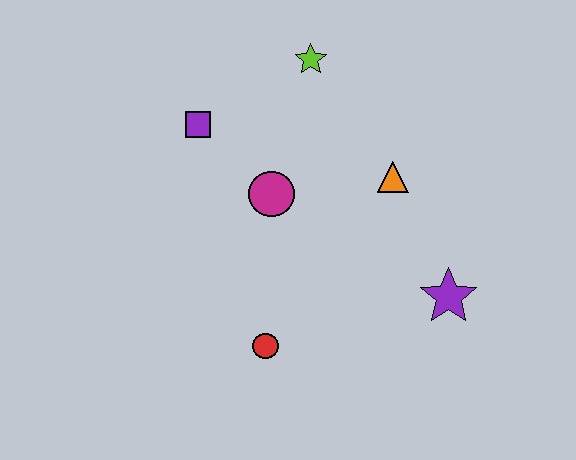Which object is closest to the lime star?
The purple square is closest to the lime star.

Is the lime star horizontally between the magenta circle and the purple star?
Yes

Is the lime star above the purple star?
Yes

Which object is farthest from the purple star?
The purple square is farthest from the purple star.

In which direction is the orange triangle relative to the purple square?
The orange triangle is to the right of the purple square.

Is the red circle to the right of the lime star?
No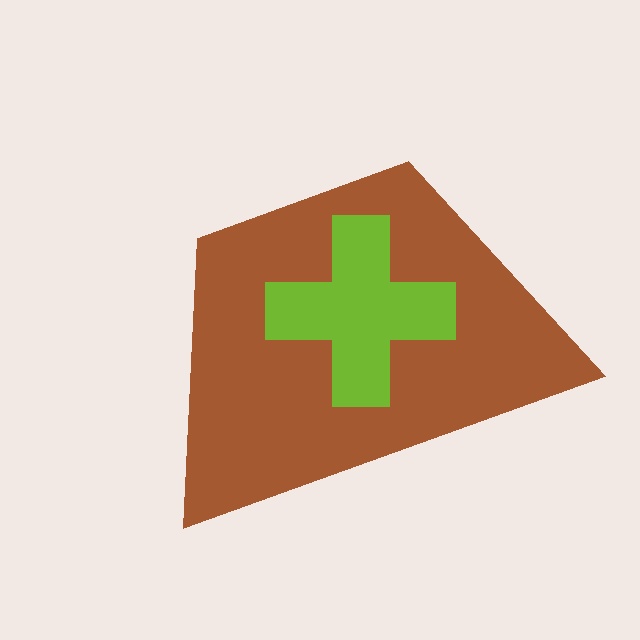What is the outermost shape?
The brown trapezoid.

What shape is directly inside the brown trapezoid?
The lime cross.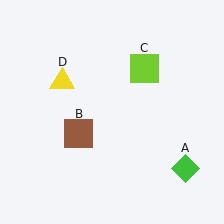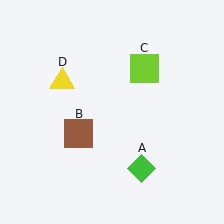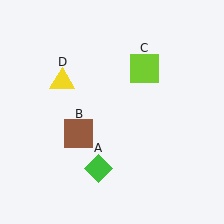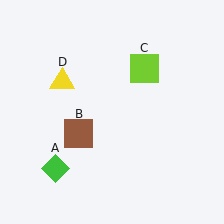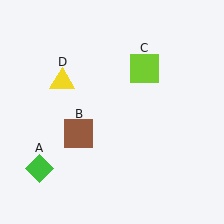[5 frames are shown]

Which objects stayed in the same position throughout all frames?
Brown square (object B) and lime square (object C) and yellow triangle (object D) remained stationary.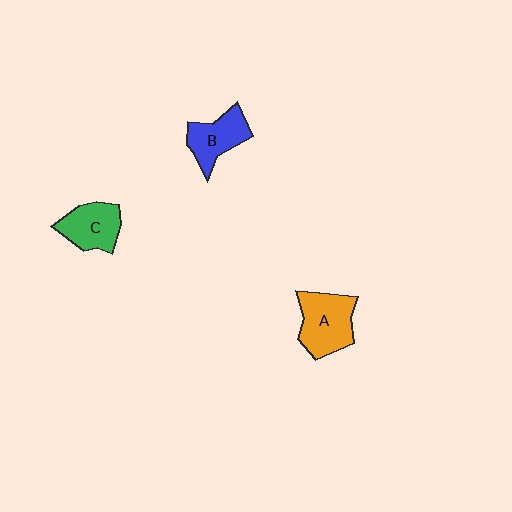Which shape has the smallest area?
Shape B (blue).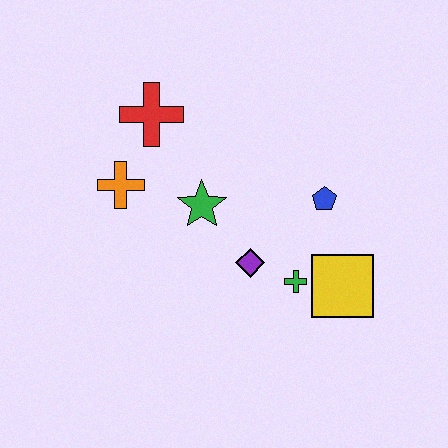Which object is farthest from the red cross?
The yellow square is farthest from the red cross.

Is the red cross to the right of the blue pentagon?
No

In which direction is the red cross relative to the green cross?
The red cross is above the green cross.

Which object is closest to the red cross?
The orange cross is closest to the red cross.